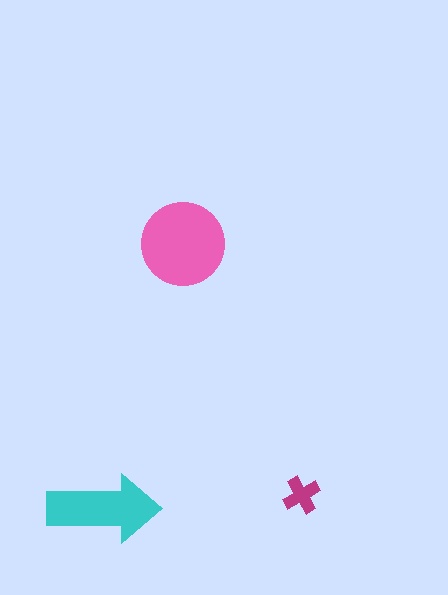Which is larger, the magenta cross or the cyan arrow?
The cyan arrow.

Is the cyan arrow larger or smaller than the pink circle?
Smaller.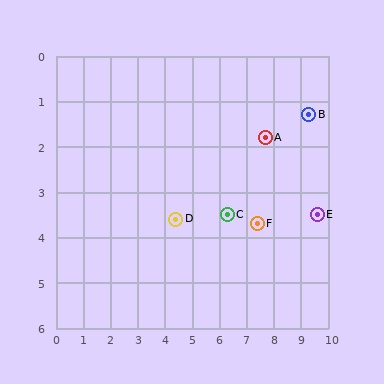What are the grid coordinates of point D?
Point D is at approximately (4.4, 3.6).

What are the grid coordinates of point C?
Point C is at approximately (6.3, 3.5).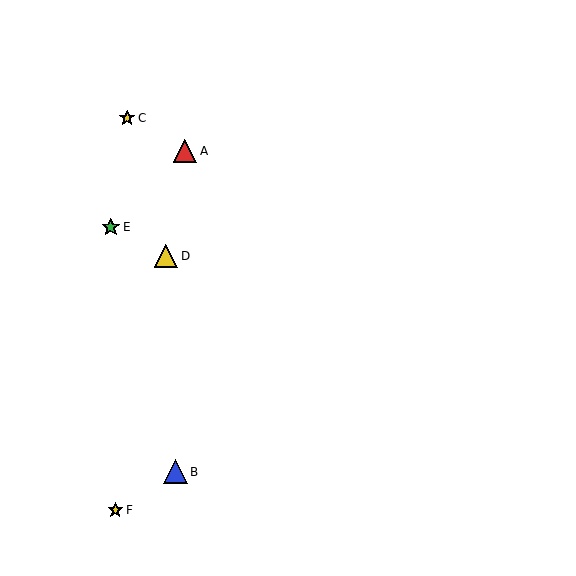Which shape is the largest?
The blue triangle (labeled B) is the largest.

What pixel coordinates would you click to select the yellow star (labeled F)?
Click at (115, 510) to select the yellow star F.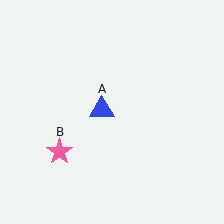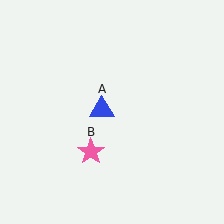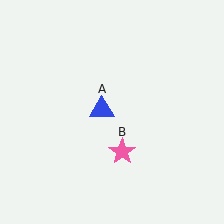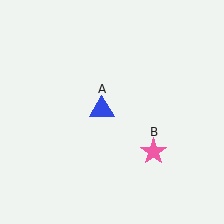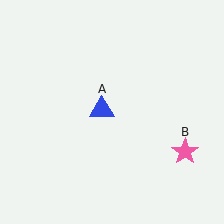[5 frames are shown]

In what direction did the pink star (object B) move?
The pink star (object B) moved right.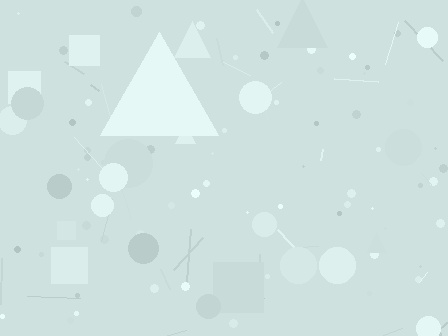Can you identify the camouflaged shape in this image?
The camouflaged shape is a triangle.